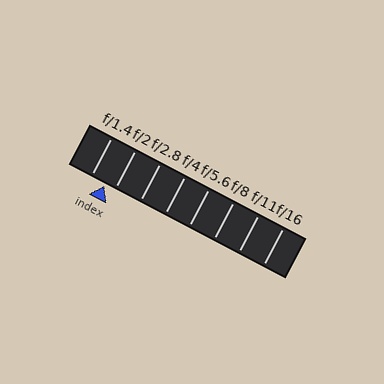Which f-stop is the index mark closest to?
The index mark is closest to f/2.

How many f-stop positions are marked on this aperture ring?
There are 8 f-stop positions marked.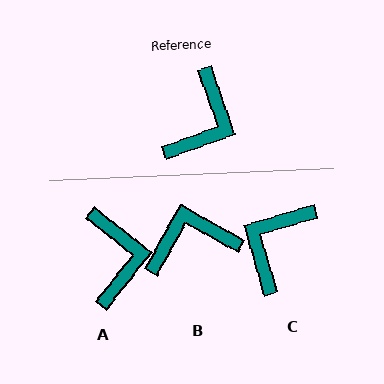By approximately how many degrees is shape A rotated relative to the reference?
Approximately 32 degrees counter-clockwise.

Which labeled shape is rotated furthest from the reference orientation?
C, about 177 degrees away.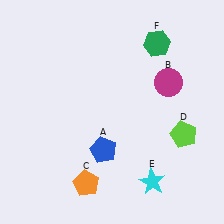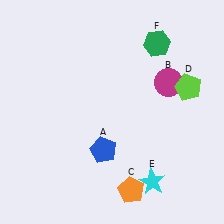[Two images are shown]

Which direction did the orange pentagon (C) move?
The orange pentagon (C) moved right.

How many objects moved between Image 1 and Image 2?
2 objects moved between the two images.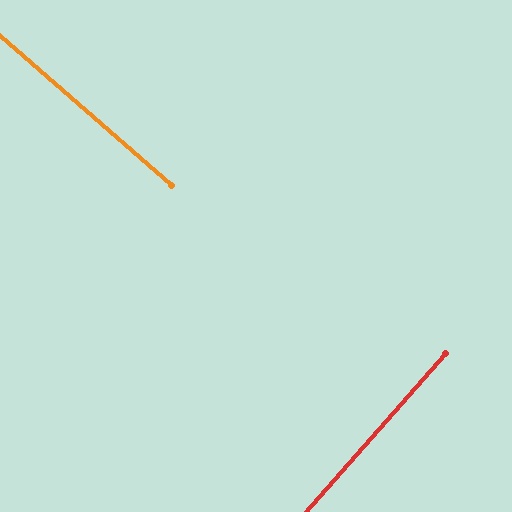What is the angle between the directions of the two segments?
Approximately 89 degrees.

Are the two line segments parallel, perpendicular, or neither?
Perpendicular — they meet at approximately 89°.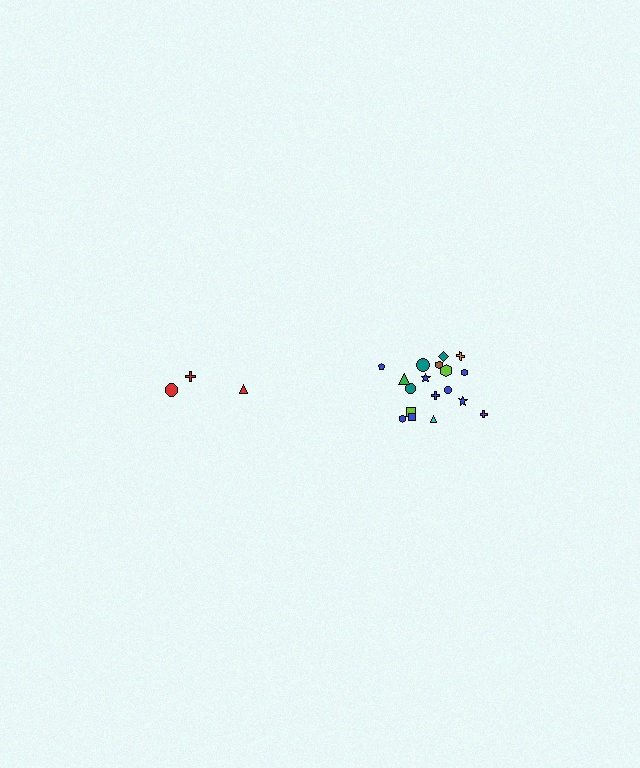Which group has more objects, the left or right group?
The right group.